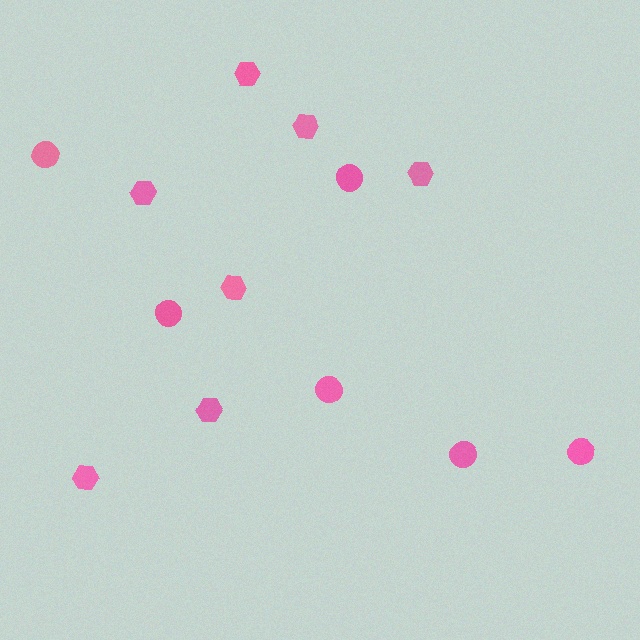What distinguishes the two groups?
There are 2 groups: one group of hexagons (7) and one group of circles (6).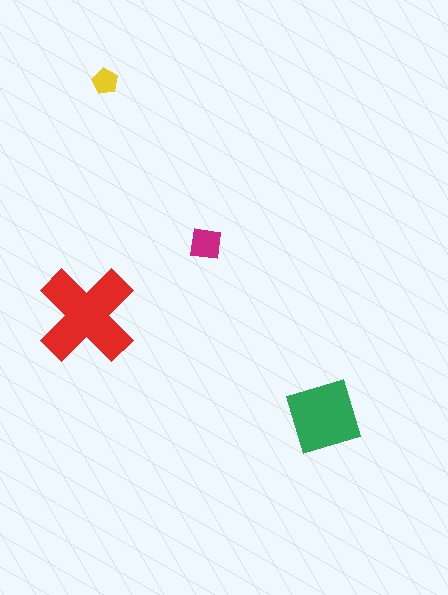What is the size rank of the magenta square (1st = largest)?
3rd.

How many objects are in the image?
There are 4 objects in the image.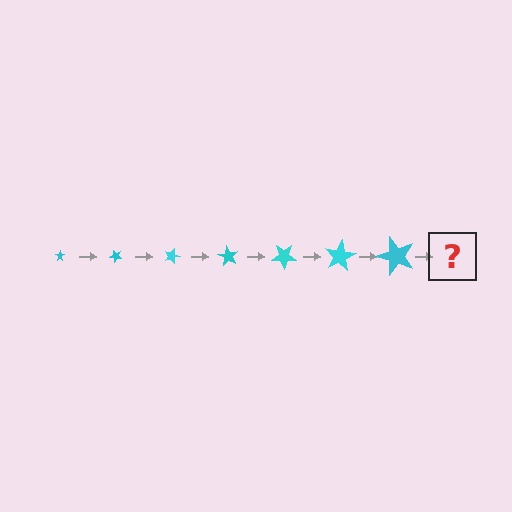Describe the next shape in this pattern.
It should be a star, larger than the previous one and rotated 315 degrees from the start.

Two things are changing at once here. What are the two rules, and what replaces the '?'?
The two rules are that the star grows larger each step and it rotates 45 degrees each step. The '?' should be a star, larger than the previous one and rotated 315 degrees from the start.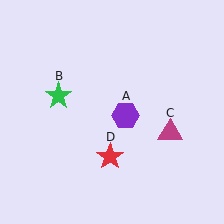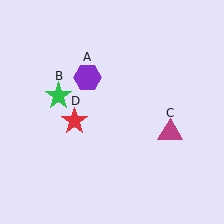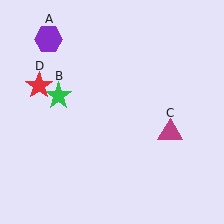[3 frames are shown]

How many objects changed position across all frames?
2 objects changed position: purple hexagon (object A), red star (object D).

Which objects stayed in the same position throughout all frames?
Green star (object B) and magenta triangle (object C) remained stationary.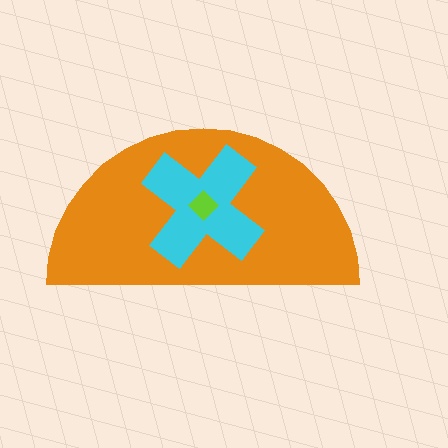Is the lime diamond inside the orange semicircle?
Yes.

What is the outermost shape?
The orange semicircle.